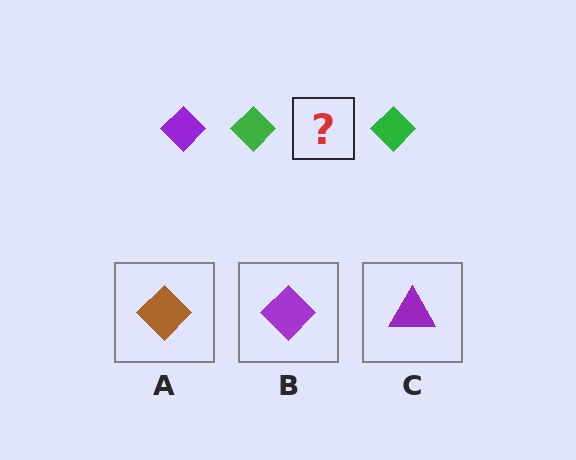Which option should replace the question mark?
Option B.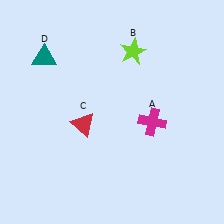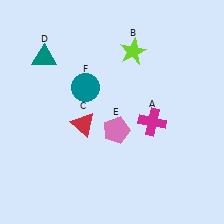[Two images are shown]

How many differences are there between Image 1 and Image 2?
There are 2 differences between the two images.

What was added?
A pink pentagon (E), a teal circle (F) were added in Image 2.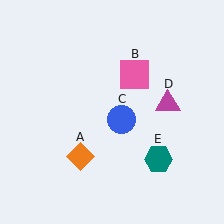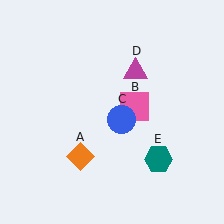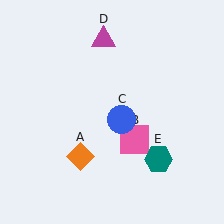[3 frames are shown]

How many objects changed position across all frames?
2 objects changed position: pink square (object B), magenta triangle (object D).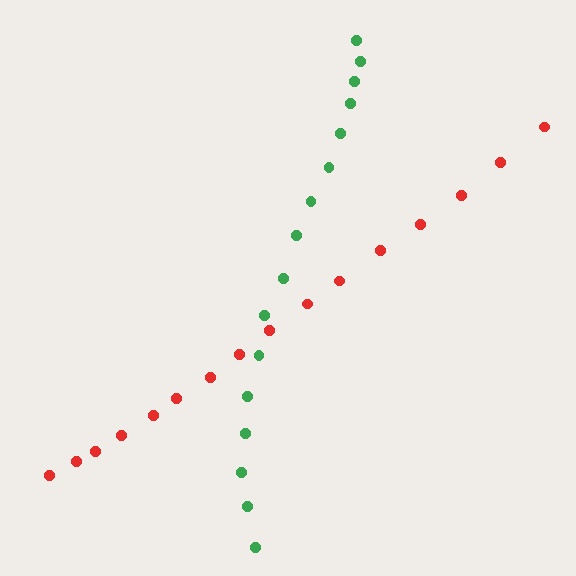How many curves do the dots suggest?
There are 2 distinct paths.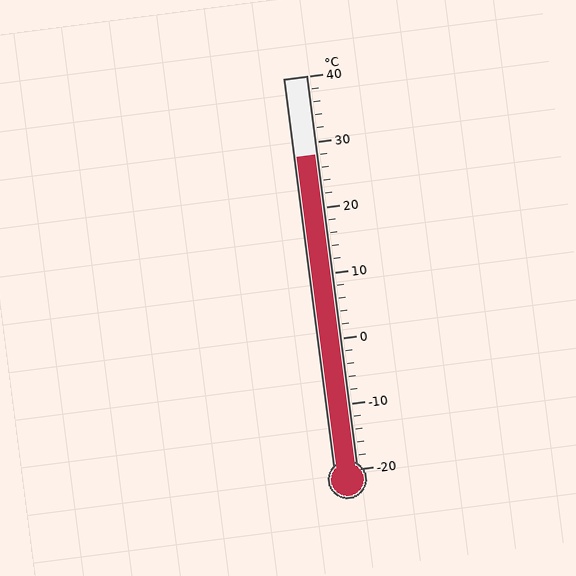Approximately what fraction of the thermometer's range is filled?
The thermometer is filled to approximately 80% of its range.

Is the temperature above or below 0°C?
The temperature is above 0°C.